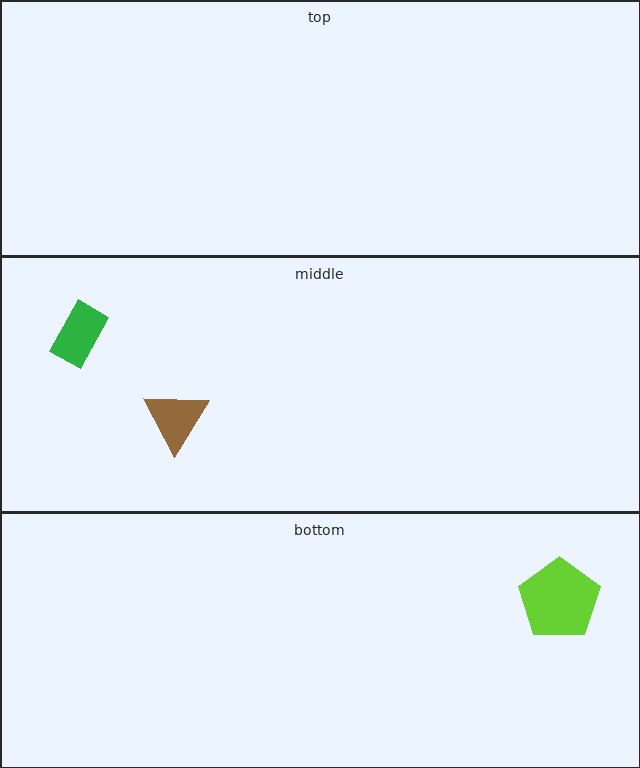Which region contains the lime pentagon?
The bottom region.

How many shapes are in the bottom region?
1.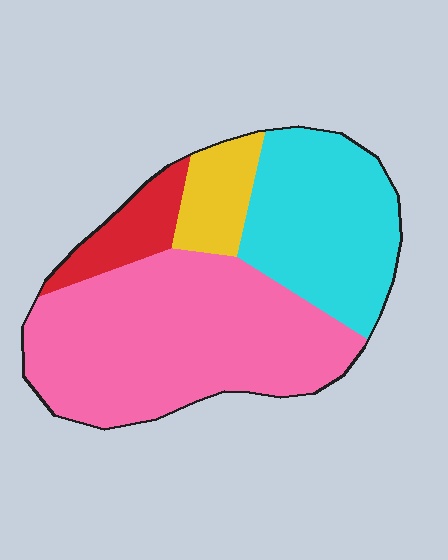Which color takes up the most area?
Pink, at roughly 50%.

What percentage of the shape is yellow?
Yellow covers roughly 10% of the shape.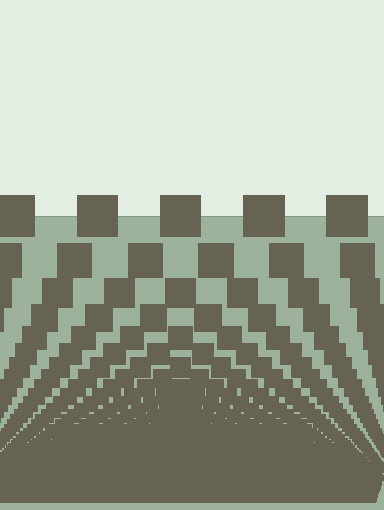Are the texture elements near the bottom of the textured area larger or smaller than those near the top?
Smaller. The gradient is inverted — elements near the bottom are smaller and denser.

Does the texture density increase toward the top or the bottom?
Density increases toward the bottom.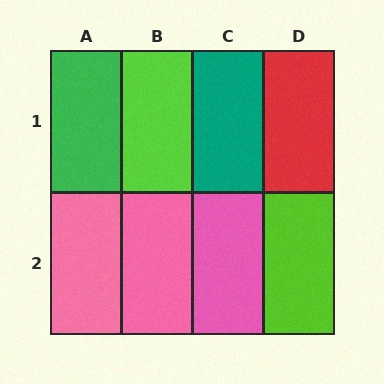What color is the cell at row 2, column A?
Pink.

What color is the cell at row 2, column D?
Lime.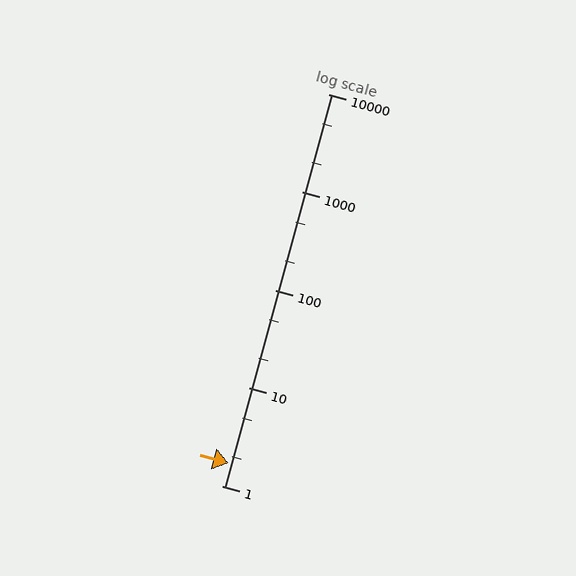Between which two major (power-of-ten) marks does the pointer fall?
The pointer is between 1 and 10.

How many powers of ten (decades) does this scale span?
The scale spans 4 decades, from 1 to 10000.